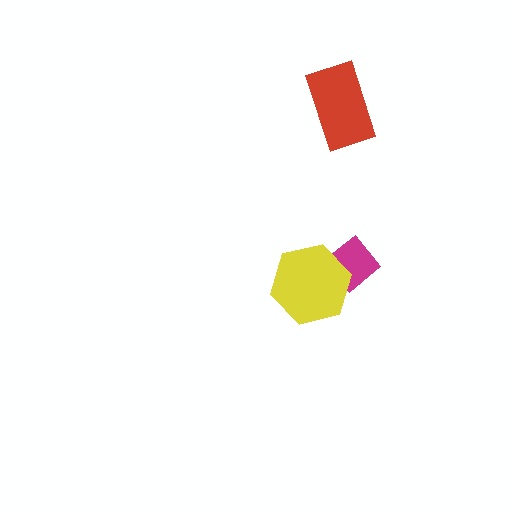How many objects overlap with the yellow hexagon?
1 object overlaps with the yellow hexagon.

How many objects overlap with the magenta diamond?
1 object overlaps with the magenta diamond.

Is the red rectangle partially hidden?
No, no other shape covers it.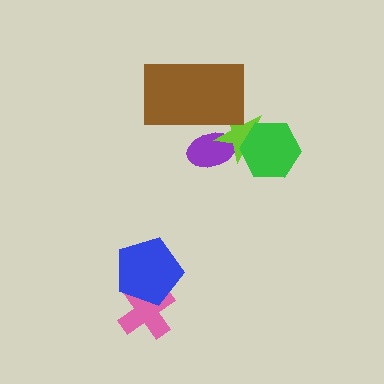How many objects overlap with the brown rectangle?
2 objects overlap with the brown rectangle.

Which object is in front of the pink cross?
The blue pentagon is in front of the pink cross.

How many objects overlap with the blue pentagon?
1 object overlaps with the blue pentagon.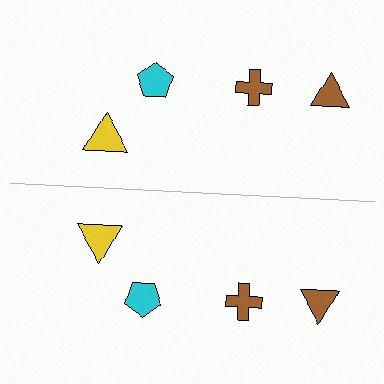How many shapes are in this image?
There are 8 shapes in this image.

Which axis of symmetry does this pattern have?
The pattern has a horizontal axis of symmetry running through the center of the image.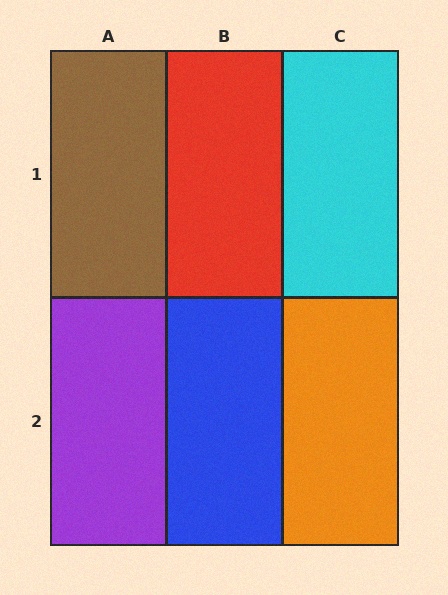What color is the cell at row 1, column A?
Brown.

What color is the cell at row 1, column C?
Cyan.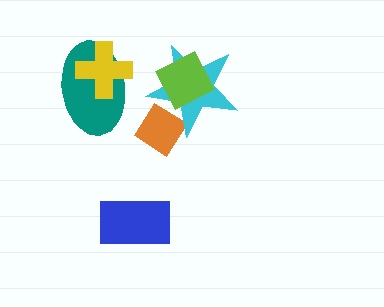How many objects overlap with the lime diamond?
1 object overlaps with the lime diamond.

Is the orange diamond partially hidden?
Yes, it is partially covered by another shape.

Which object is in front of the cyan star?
The lime diamond is in front of the cyan star.